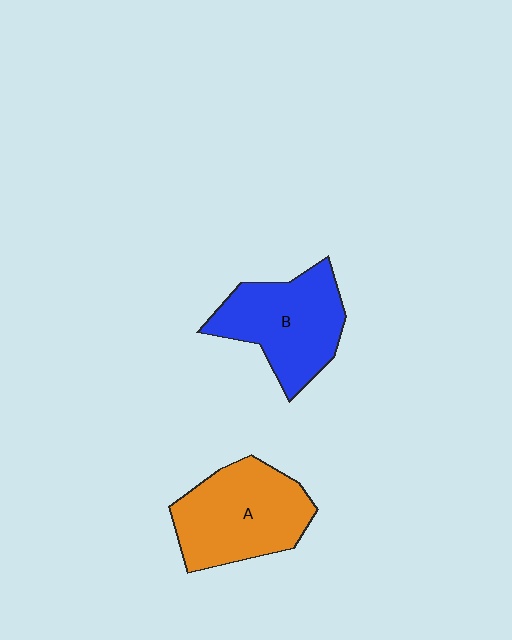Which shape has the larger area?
Shape A (orange).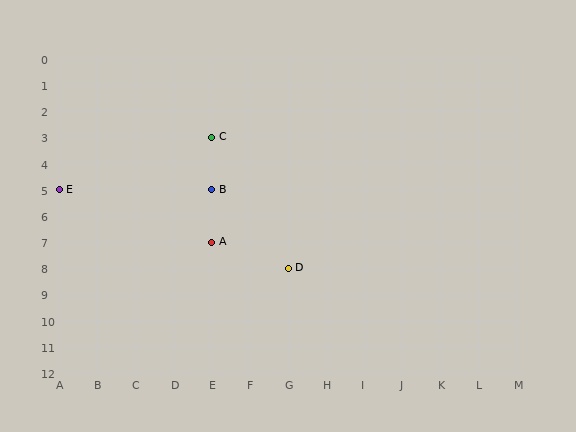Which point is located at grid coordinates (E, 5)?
Point B is at (E, 5).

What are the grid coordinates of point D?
Point D is at grid coordinates (G, 8).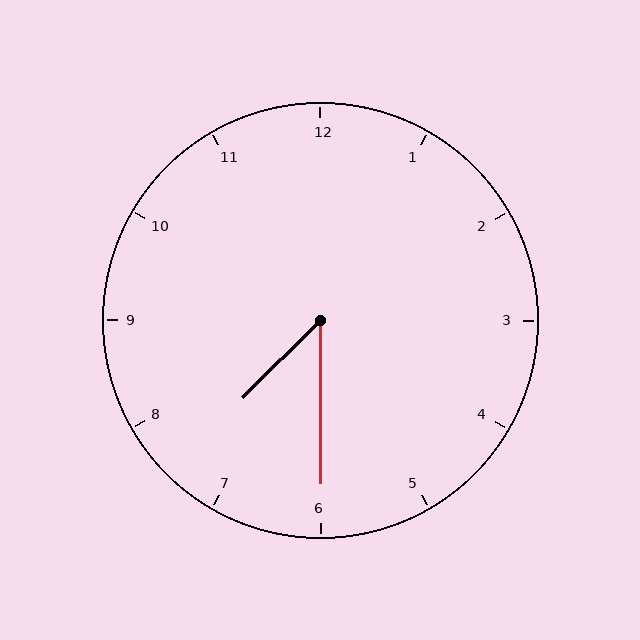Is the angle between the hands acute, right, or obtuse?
It is acute.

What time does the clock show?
7:30.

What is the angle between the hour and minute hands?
Approximately 45 degrees.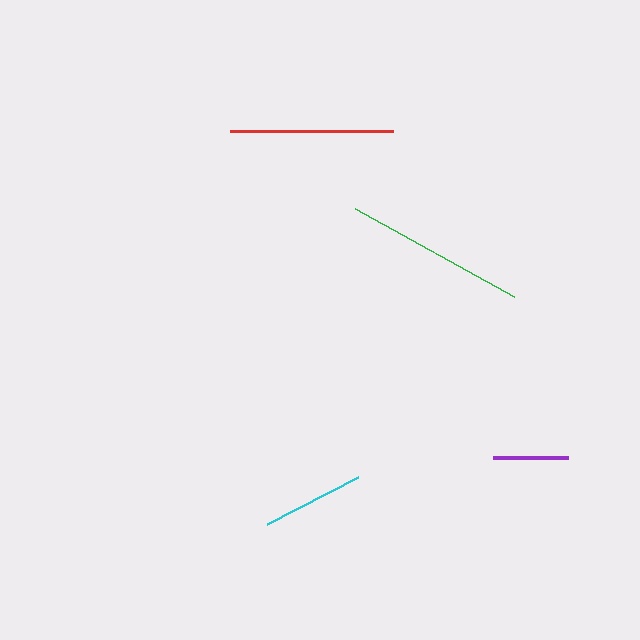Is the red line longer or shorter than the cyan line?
The red line is longer than the cyan line.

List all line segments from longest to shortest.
From longest to shortest: green, red, cyan, purple.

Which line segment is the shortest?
The purple line is the shortest at approximately 75 pixels.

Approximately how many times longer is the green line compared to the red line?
The green line is approximately 1.1 times the length of the red line.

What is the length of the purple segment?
The purple segment is approximately 75 pixels long.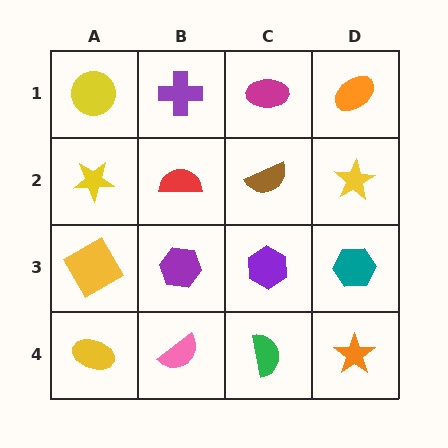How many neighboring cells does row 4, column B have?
3.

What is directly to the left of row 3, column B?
A yellow diamond.